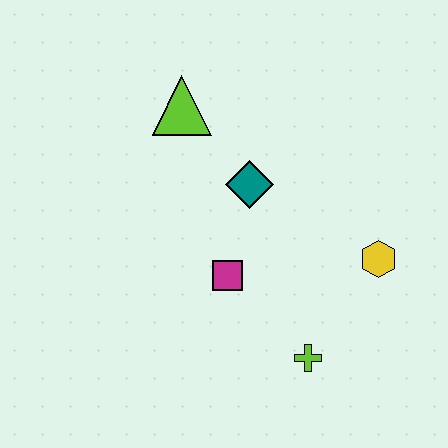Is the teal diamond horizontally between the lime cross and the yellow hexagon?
No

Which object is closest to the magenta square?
The teal diamond is closest to the magenta square.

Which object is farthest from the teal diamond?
The lime cross is farthest from the teal diamond.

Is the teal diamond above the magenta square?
Yes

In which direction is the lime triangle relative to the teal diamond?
The lime triangle is above the teal diamond.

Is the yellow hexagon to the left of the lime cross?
No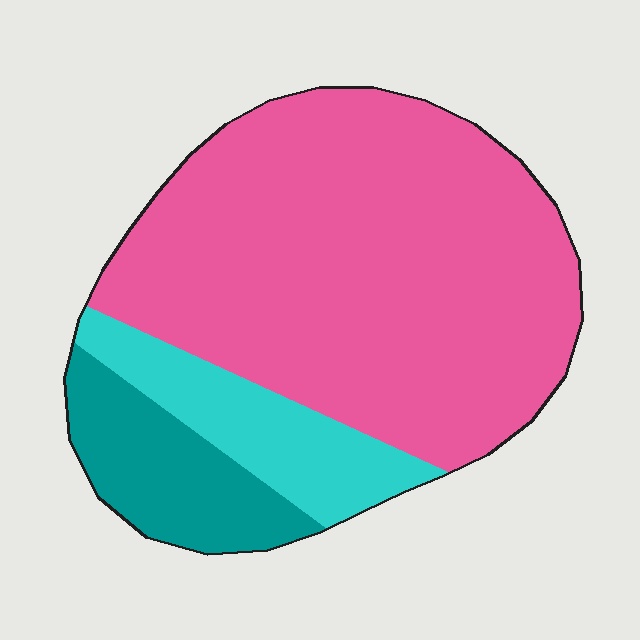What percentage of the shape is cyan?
Cyan takes up about one sixth (1/6) of the shape.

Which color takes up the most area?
Pink, at roughly 70%.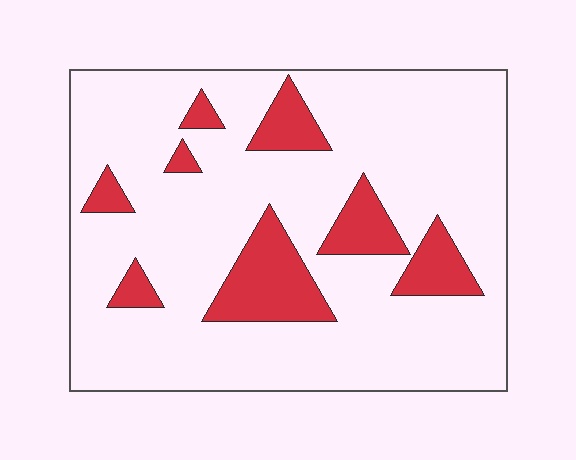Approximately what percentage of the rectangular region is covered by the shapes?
Approximately 15%.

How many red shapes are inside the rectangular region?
8.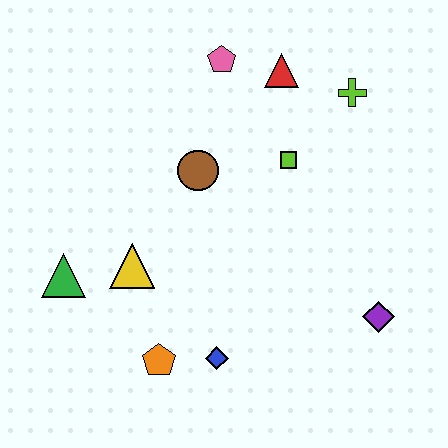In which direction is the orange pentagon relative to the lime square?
The orange pentagon is below the lime square.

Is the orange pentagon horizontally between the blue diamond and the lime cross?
No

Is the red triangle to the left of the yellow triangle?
No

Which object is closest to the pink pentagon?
The red triangle is closest to the pink pentagon.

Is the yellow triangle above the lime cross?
No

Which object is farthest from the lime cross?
The green triangle is farthest from the lime cross.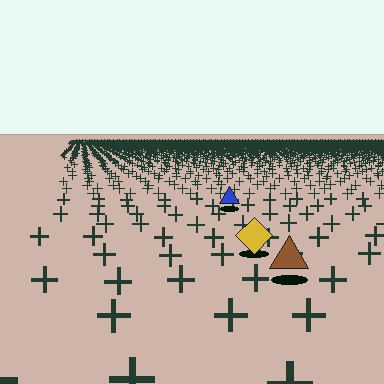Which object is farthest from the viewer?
The blue triangle is farthest from the viewer. It appears smaller and the ground texture around it is denser.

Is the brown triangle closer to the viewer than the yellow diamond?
Yes. The brown triangle is closer — you can tell from the texture gradient: the ground texture is coarser near it.